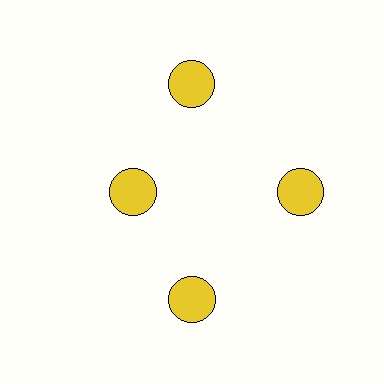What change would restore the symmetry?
The symmetry would be restored by moving it outward, back onto the ring so that all 4 circles sit at equal angles and equal distance from the center.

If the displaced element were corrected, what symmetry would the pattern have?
It would have 4-fold rotational symmetry — the pattern would map onto itself every 90 degrees.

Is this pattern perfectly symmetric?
No. The 4 yellow circles are arranged in a ring, but one element near the 9 o'clock position is pulled inward toward the center, breaking the 4-fold rotational symmetry.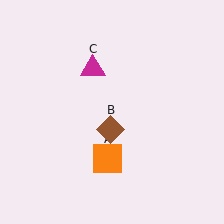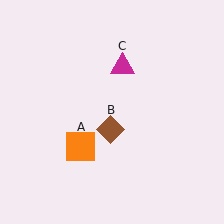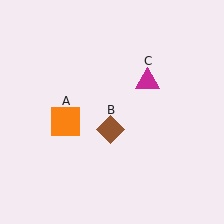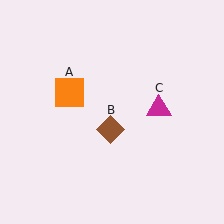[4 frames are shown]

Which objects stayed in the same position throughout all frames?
Brown diamond (object B) remained stationary.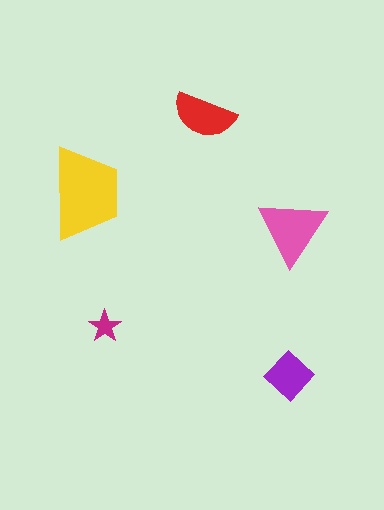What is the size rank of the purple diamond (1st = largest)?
4th.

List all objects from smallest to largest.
The magenta star, the purple diamond, the red semicircle, the pink triangle, the yellow trapezoid.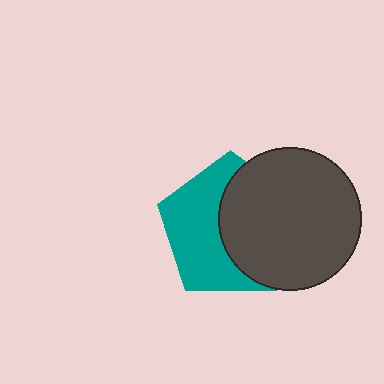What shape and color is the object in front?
The object in front is a dark gray circle.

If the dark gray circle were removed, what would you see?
You would see the complete teal pentagon.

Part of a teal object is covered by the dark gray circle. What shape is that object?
It is a pentagon.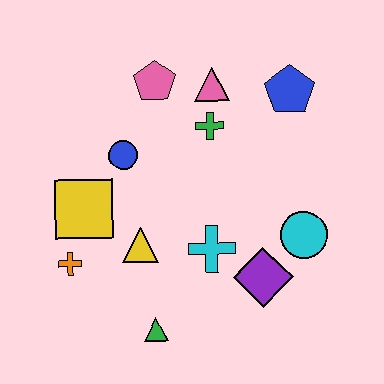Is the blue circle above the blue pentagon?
No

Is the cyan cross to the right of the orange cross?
Yes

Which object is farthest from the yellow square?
The blue pentagon is farthest from the yellow square.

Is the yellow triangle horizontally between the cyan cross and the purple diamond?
No